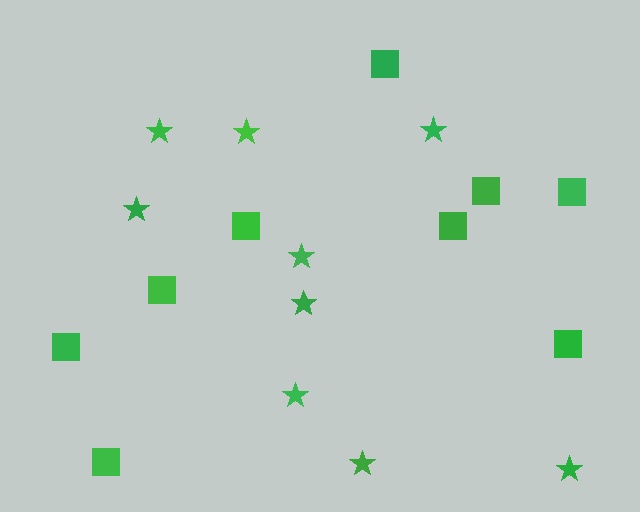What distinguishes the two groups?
There are 2 groups: one group of squares (9) and one group of stars (9).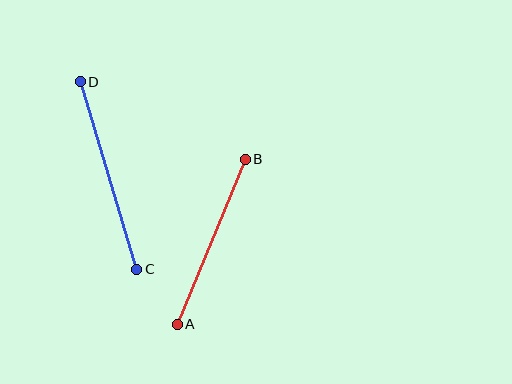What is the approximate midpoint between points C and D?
The midpoint is at approximately (108, 176) pixels.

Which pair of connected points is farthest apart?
Points C and D are farthest apart.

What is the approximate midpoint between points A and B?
The midpoint is at approximately (211, 242) pixels.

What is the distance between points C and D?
The distance is approximately 196 pixels.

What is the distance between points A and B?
The distance is approximately 178 pixels.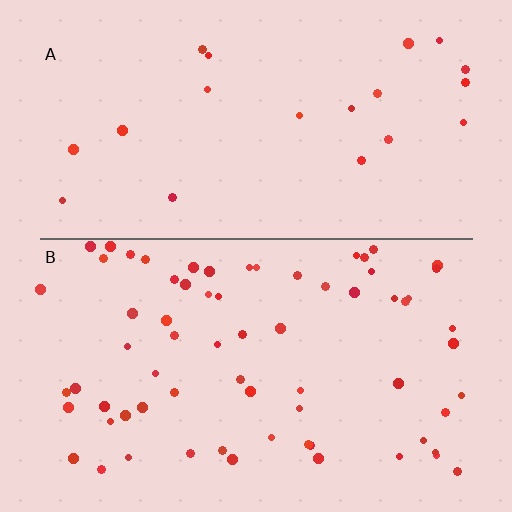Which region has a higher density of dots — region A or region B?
B (the bottom).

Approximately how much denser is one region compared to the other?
Approximately 3.3× — region B over region A.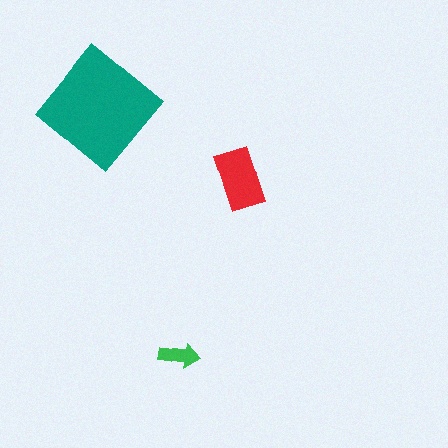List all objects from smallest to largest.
The green arrow, the red rectangle, the teal diamond.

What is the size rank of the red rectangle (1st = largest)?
2nd.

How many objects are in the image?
There are 3 objects in the image.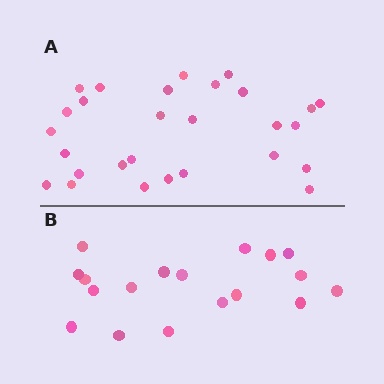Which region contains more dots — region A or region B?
Region A (the top region) has more dots.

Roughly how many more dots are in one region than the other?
Region A has roughly 10 or so more dots than region B.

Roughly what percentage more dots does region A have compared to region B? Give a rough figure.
About 55% more.